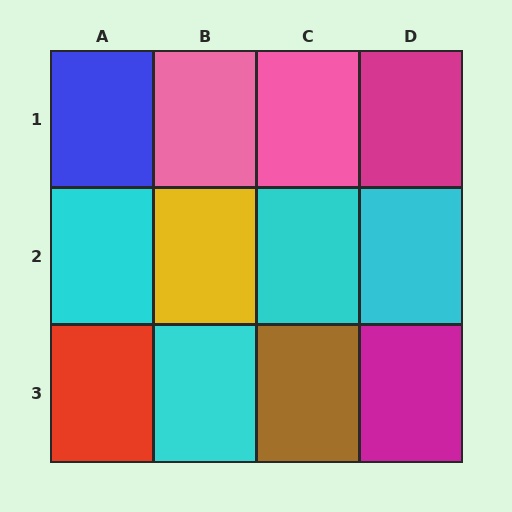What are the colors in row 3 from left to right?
Red, cyan, brown, magenta.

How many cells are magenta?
2 cells are magenta.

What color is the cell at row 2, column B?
Yellow.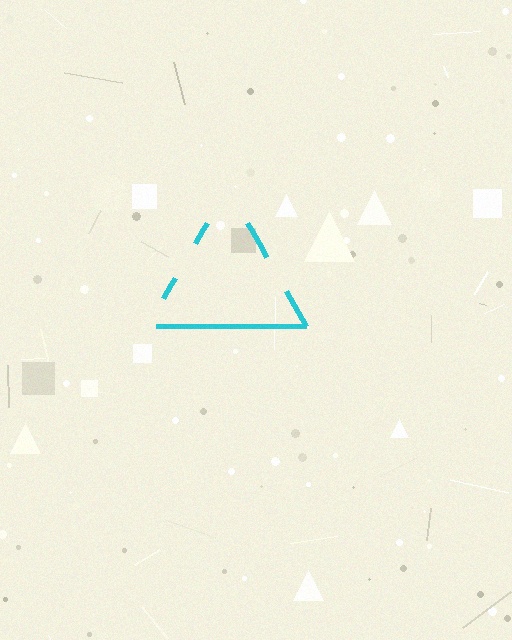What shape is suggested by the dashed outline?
The dashed outline suggests a triangle.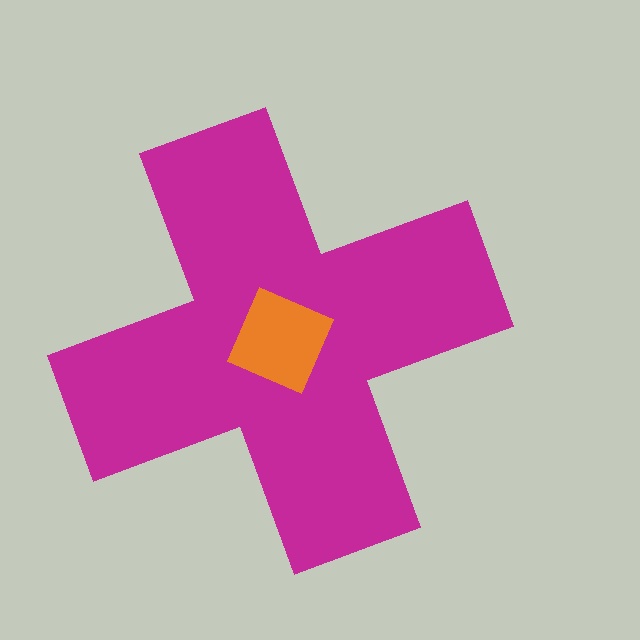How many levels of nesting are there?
2.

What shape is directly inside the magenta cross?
The orange square.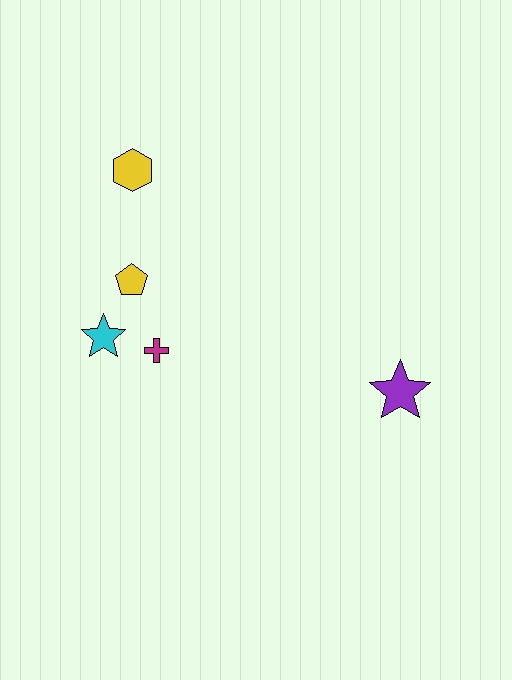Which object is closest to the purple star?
The magenta cross is closest to the purple star.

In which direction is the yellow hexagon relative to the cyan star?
The yellow hexagon is above the cyan star.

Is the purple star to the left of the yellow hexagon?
No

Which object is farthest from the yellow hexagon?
The purple star is farthest from the yellow hexagon.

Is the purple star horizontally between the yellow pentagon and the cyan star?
No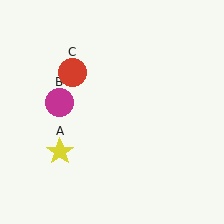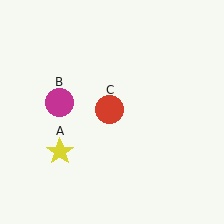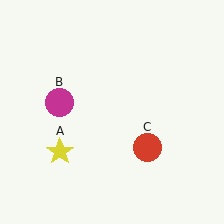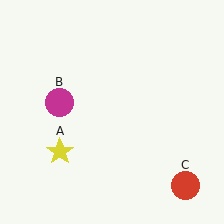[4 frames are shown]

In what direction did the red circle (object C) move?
The red circle (object C) moved down and to the right.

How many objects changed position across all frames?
1 object changed position: red circle (object C).